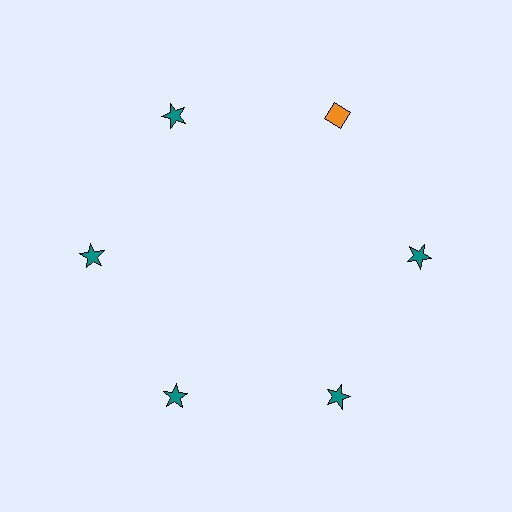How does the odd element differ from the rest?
It differs in both color (orange instead of teal) and shape (diamond instead of star).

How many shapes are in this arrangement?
There are 6 shapes arranged in a ring pattern.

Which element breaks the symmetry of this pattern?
The orange diamond at roughly the 1 o'clock position breaks the symmetry. All other shapes are teal stars.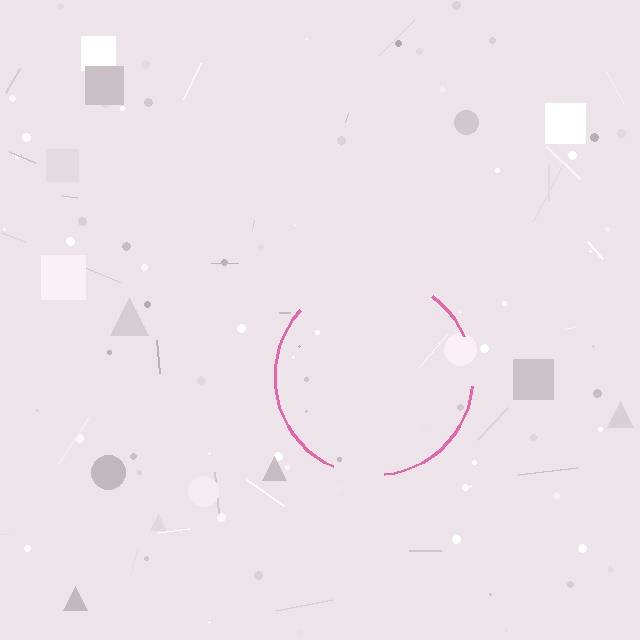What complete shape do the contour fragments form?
The contour fragments form a circle.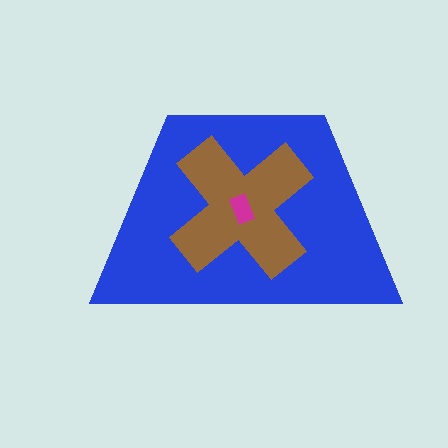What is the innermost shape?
The magenta rectangle.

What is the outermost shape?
The blue trapezoid.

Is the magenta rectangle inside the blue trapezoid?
Yes.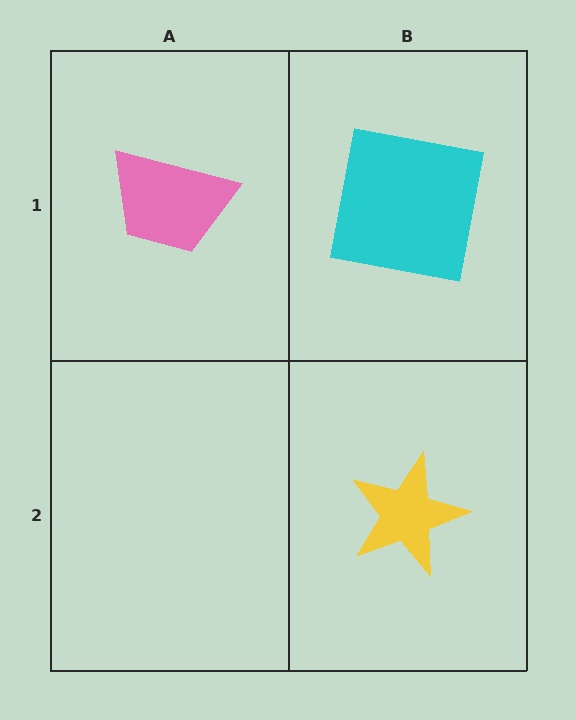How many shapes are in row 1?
2 shapes.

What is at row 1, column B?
A cyan square.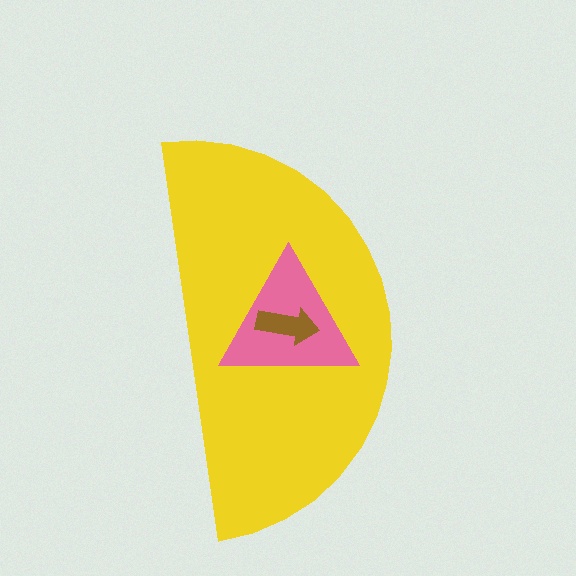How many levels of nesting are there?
3.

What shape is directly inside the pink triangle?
The brown arrow.